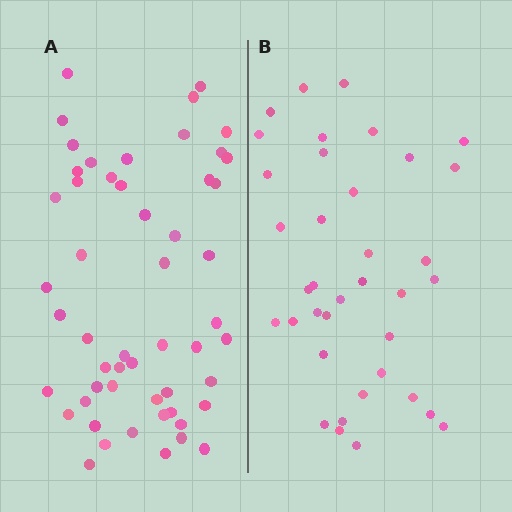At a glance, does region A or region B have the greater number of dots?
Region A (the left region) has more dots.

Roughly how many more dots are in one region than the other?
Region A has approximately 15 more dots than region B.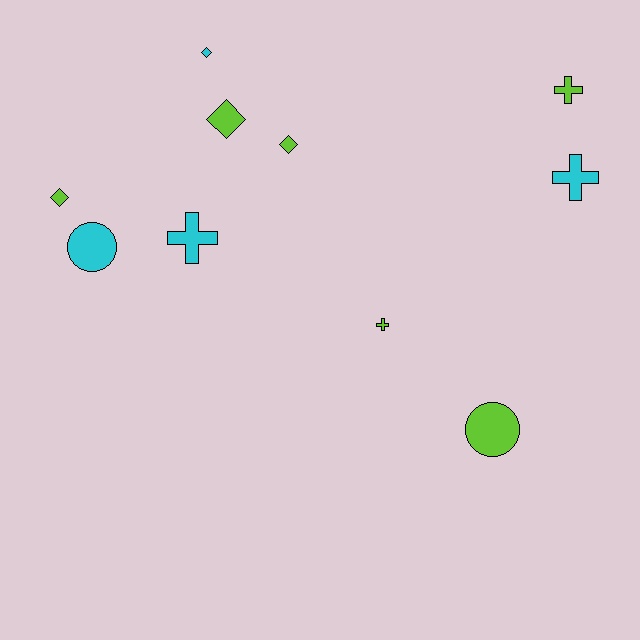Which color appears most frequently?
Lime, with 6 objects.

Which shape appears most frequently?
Cross, with 4 objects.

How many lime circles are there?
There is 1 lime circle.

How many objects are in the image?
There are 10 objects.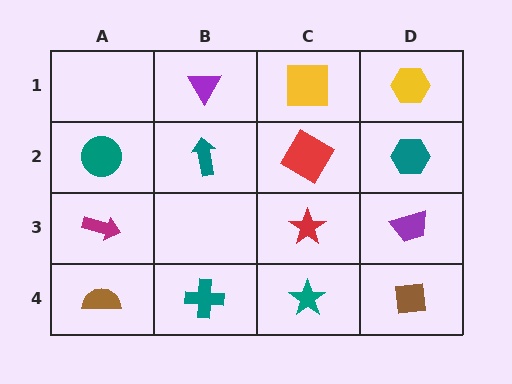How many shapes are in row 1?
3 shapes.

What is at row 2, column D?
A teal hexagon.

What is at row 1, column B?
A purple triangle.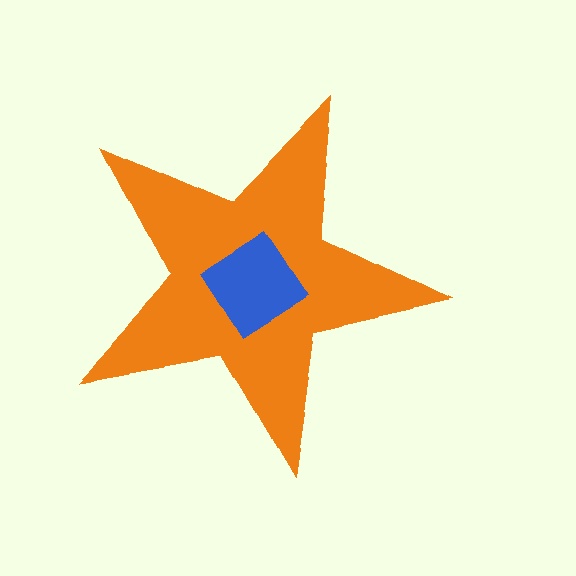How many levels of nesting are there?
2.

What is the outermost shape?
The orange star.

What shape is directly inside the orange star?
The blue diamond.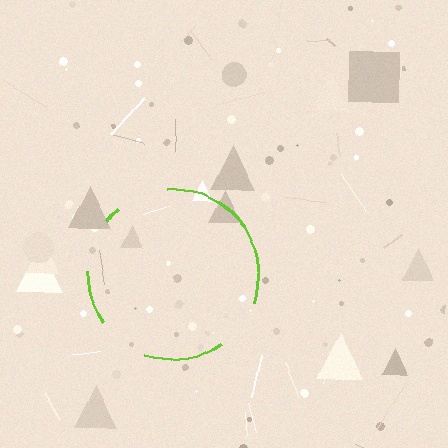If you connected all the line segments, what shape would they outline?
They would outline a circle.